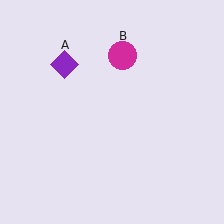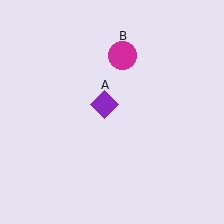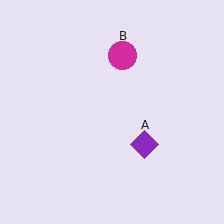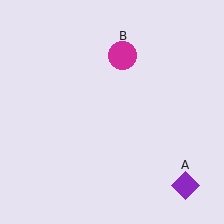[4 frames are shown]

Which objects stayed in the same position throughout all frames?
Magenta circle (object B) remained stationary.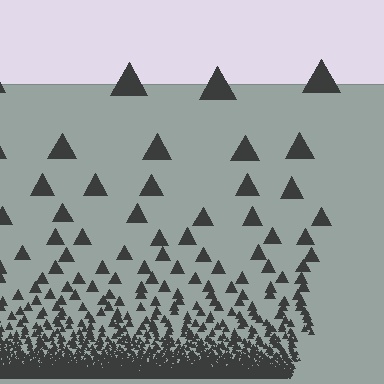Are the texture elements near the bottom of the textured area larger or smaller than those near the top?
Smaller. The gradient is inverted — elements near the bottom are smaller and denser.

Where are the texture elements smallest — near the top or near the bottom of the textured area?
Near the bottom.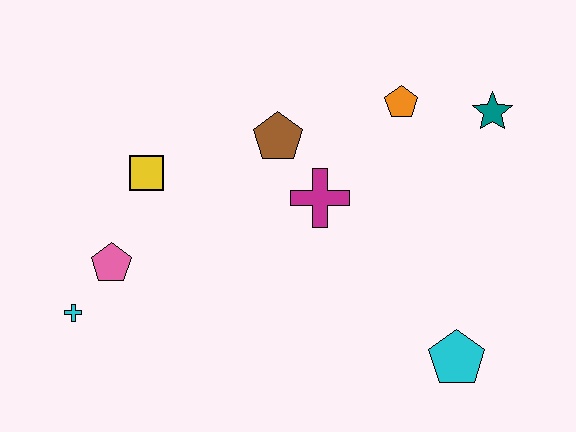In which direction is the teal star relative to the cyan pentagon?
The teal star is above the cyan pentagon.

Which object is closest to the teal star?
The orange pentagon is closest to the teal star.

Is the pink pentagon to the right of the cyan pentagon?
No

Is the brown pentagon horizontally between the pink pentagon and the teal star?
Yes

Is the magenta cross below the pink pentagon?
No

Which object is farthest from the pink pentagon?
The teal star is farthest from the pink pentagon.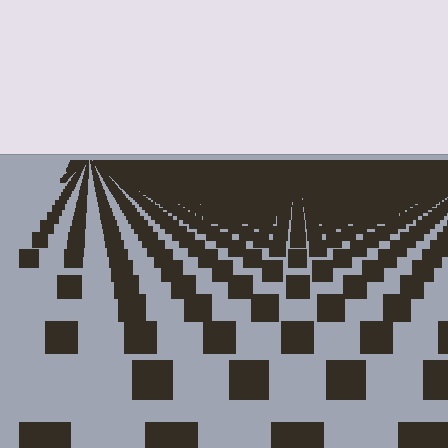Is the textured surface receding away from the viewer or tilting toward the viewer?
The surface is receding away from the viewer. Texture elements get smaller and denser toward the top.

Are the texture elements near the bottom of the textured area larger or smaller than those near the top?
Larger. Near the bottom, elements are closer to the viewer and appear at a bigger on-screen size.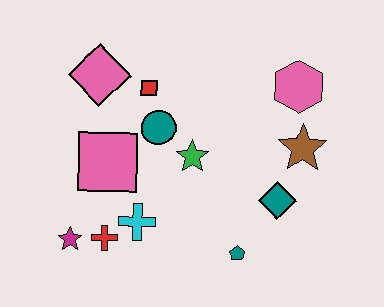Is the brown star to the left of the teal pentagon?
No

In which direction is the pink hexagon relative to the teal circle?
The pink hexagon is to the right of the teal circle.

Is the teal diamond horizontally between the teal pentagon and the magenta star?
No